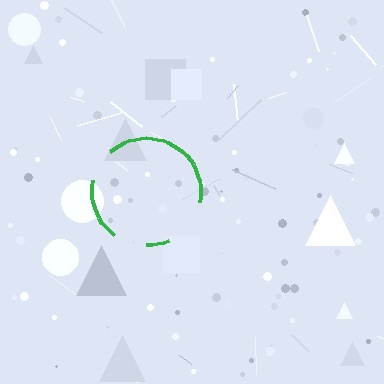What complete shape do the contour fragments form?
The contour fragments form a circle.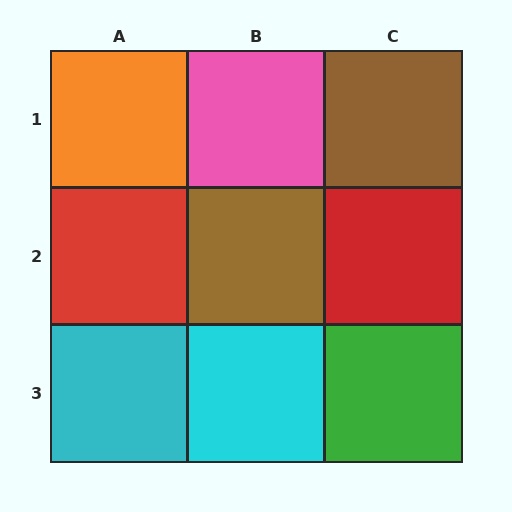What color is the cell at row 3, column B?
Cyan.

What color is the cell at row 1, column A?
Orange.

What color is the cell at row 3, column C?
Green.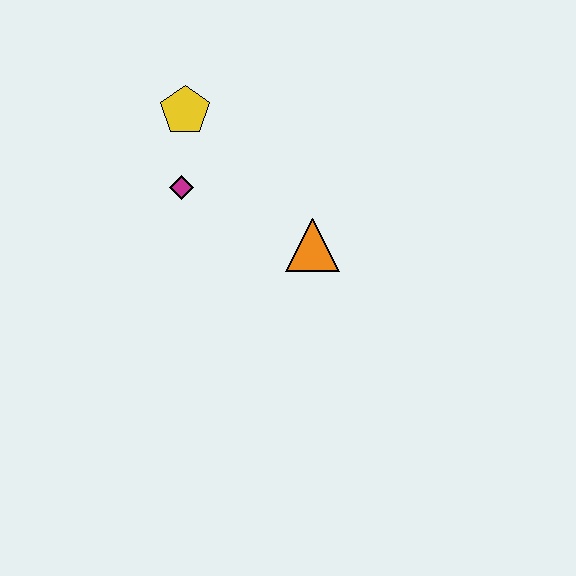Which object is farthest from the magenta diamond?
The orange triangle is farthest from the magenta diamond.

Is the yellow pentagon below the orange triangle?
No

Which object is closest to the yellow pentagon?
The magenta diamond is closest to the yellow pentagon.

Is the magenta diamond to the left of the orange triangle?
Yes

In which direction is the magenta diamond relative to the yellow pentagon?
The magenta diamond is below the yellow pentagon.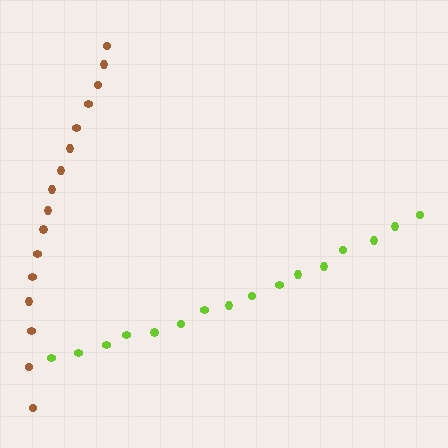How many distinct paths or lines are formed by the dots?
There are 2 distinct paths.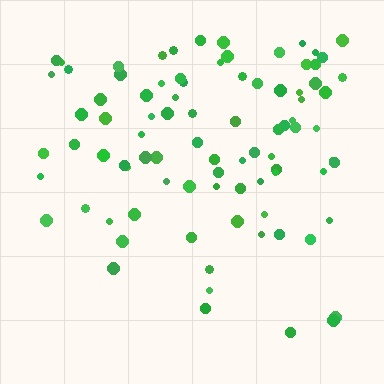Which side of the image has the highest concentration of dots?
The top.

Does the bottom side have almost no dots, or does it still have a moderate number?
Still a moderate number, just noticeably fewer than the top.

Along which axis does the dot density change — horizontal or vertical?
Vertical.